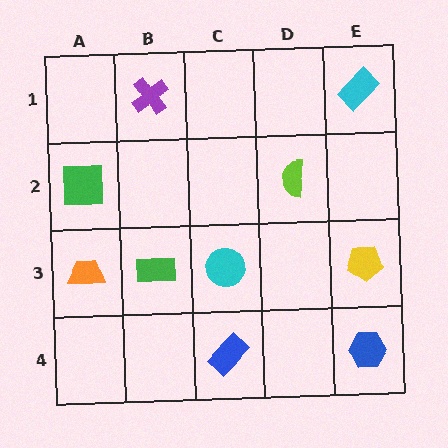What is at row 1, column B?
A purple cross.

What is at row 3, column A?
An orange trapezoid.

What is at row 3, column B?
A green rectangle.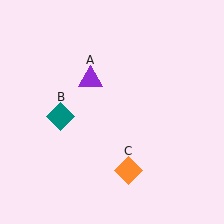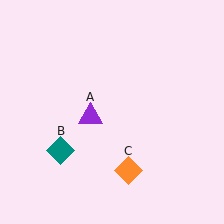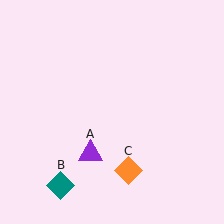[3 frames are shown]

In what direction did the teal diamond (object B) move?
The teal diamond (object B) moved down.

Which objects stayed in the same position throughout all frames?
Orange diamond (object C) remained stationary.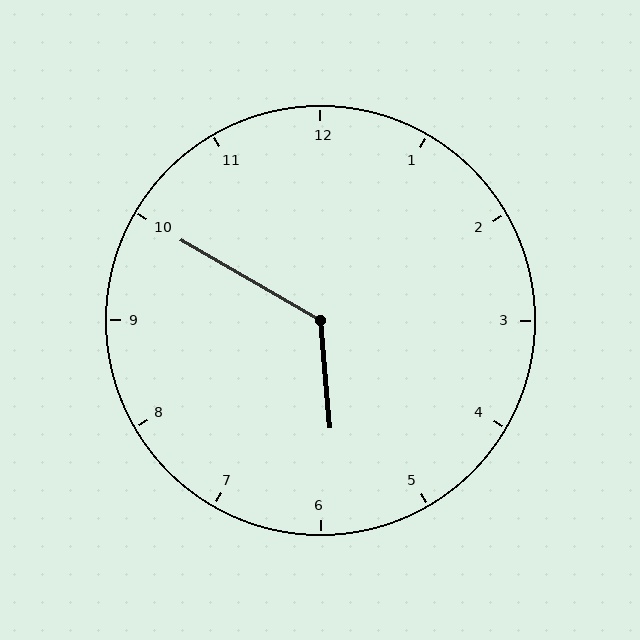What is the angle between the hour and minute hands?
Approximately 125 degrees.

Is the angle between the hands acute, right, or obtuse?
It is obtuse.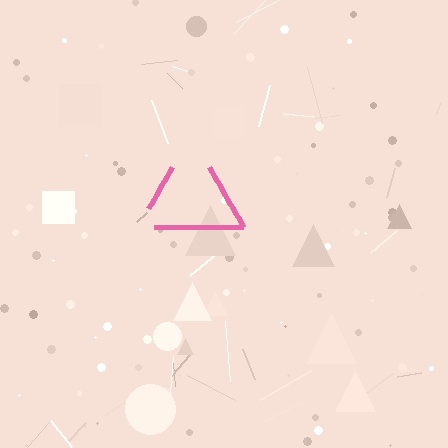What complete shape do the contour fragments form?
The contour fragments form a triangle.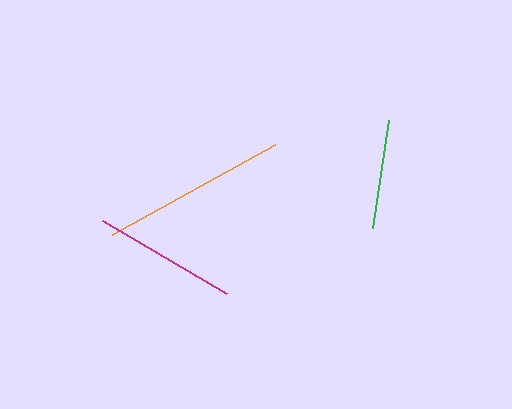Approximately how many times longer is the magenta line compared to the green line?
The magenta line is approximately 1.3 times the length of the green line.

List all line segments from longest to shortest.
From longest to shortest: orange, magenta, green.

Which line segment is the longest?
The orange line is the longest at approximately 186 pixels.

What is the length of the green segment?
The green segment is approximately 110 pixels long.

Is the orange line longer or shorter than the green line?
The orange line is longer than the green line.